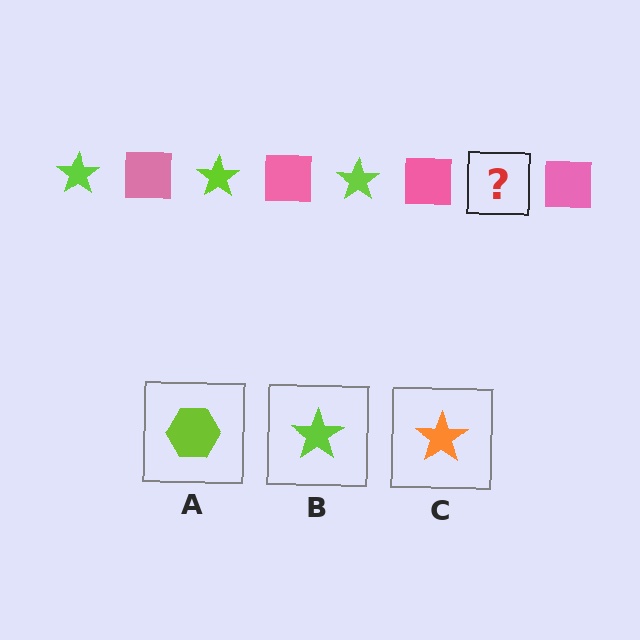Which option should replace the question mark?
Option B.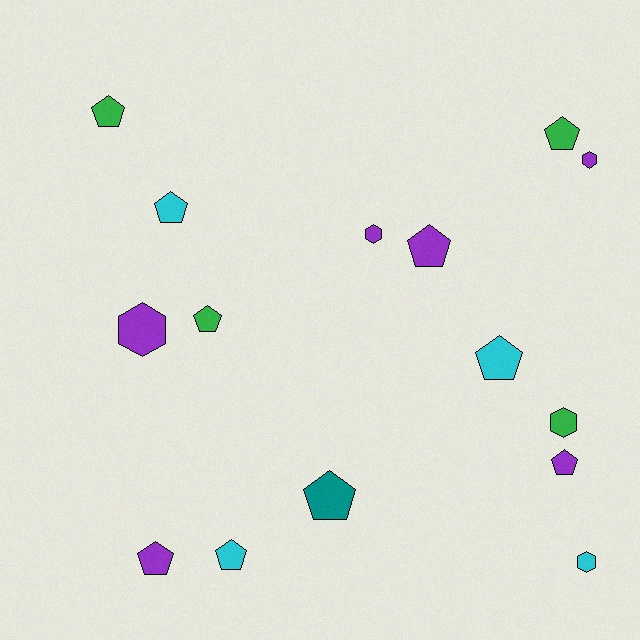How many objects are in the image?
There are 15 objects.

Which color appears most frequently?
Purple, with 6 objects.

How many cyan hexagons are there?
There is 1 cyan hexagon.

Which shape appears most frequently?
Pentagon, with 10 objects.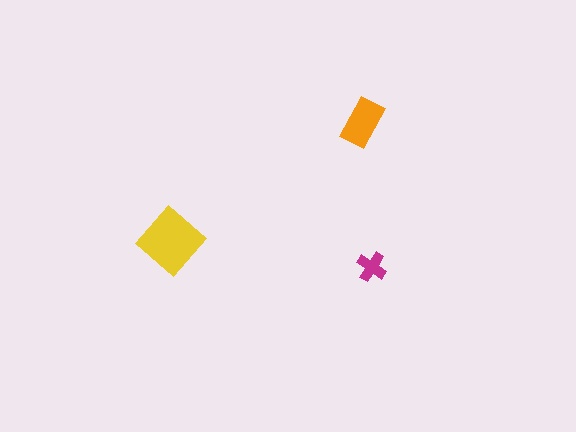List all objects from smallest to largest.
The magenta cross, the orange rectangle, the yellow diamond.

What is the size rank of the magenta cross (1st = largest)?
3rd.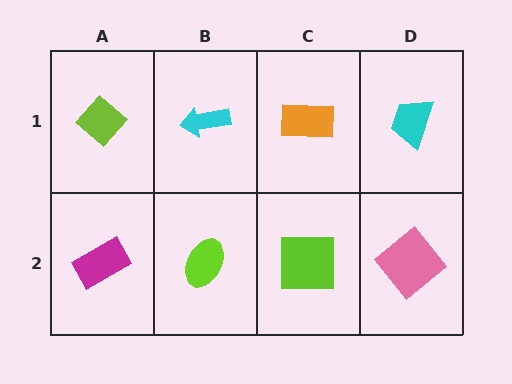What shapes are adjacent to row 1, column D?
A pink diamond (row 2, column D), an orange rectangle (row 1, column C).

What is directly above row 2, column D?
A cyan trapezoid.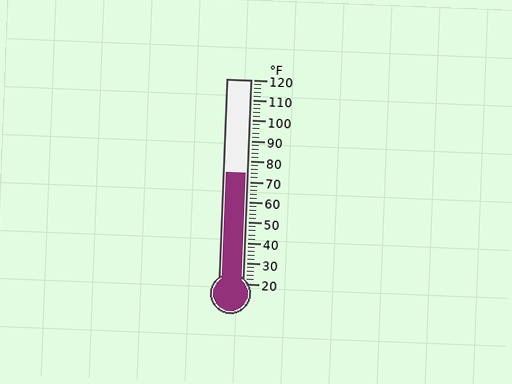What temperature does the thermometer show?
The thermometer shows approximately 74°F.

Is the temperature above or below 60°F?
The temperature is above 60°F.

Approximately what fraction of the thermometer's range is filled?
The thermometer is filled to approximately 55% of its range.